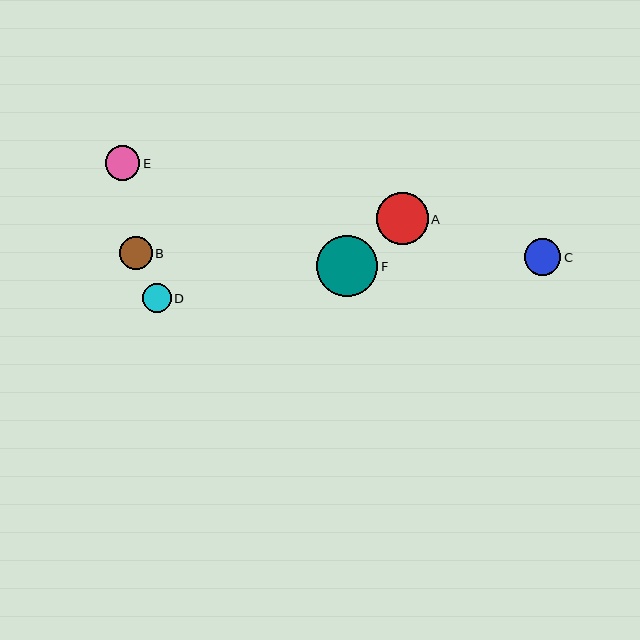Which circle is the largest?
Circle F is the largest with a size of approximately 61 pixels.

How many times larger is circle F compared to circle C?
Circle F is approximately 1.7 times the size of circle C.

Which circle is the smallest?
Circle D is the smallest with a size of approximately 29 pixels.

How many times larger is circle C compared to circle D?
Circle C is approximately 1.3 times the size of circle D.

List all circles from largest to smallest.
From largest to smallest: F, A, C, E, B, D.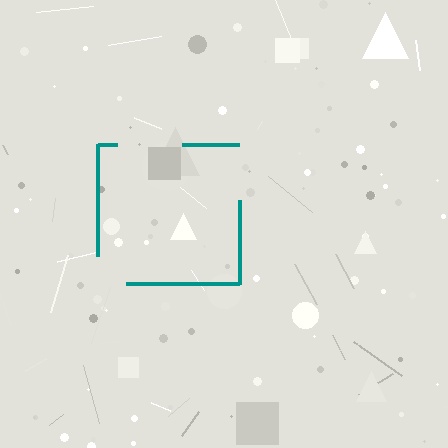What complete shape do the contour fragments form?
The contour fragments form a square.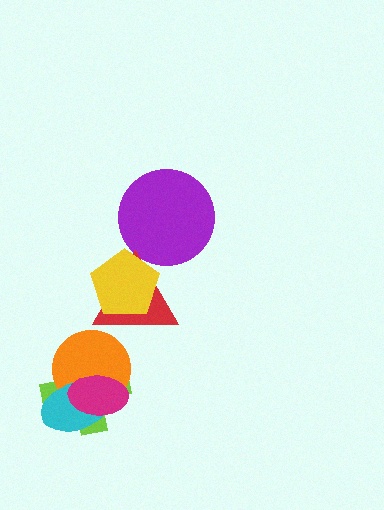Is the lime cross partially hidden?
Yes, it is partially covered by another shape.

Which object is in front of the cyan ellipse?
The magenta ellipse is in front of the cyan ellipse.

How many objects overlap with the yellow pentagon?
1 object overlaps with the yellow pentagon.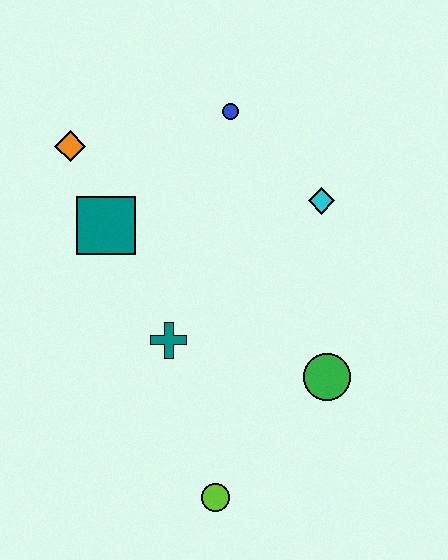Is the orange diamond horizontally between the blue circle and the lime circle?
No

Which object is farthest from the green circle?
The orange diamond is farthest from the green circle.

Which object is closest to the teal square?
The orange diamond is closest to the teal square.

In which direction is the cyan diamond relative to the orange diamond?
The cyan diamond is to the right of the orange diamond.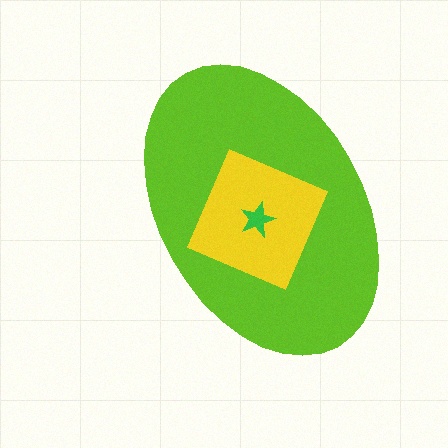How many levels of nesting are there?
3.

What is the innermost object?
The green star.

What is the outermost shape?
The lime ellipse.